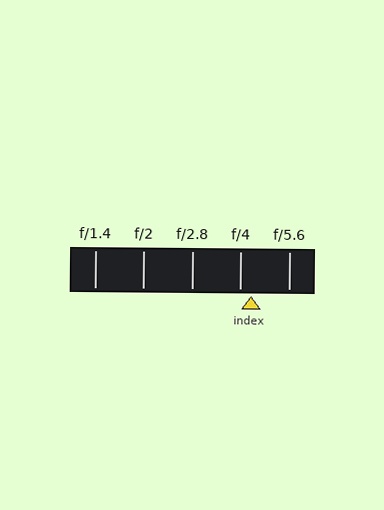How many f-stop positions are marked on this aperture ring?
There are 5 f-stop positions marked.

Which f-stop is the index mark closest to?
The index mark is closest to f/4.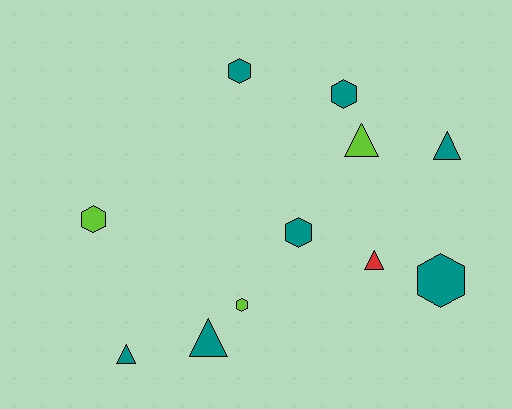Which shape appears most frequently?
Hexagon, with 6 objects.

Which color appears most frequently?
Teal, with 7 objects.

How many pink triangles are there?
There are no pink triangles.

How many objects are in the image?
There are 11 objects.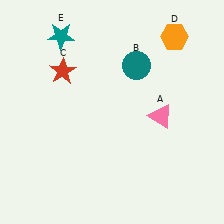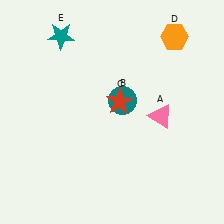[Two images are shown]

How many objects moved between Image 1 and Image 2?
2 objects moved between the two images.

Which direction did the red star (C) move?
The red star (C) moved right.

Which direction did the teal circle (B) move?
The teal circle (B) moved down.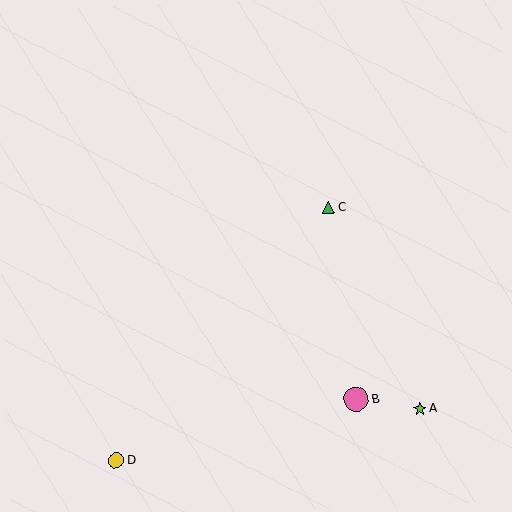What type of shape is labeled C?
Shape C is a green triangle.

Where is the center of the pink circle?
The center of the pink circle is at (356, 400).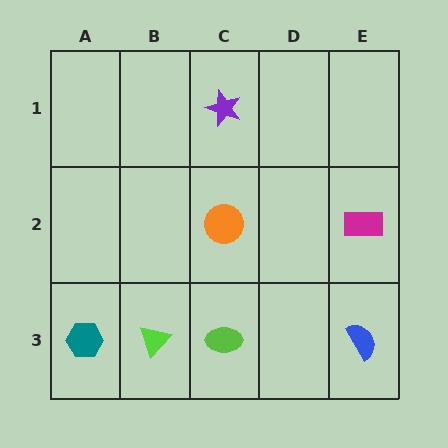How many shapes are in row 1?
1 shape.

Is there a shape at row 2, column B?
No, that cell is empty.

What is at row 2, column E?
A magenta rectangle.